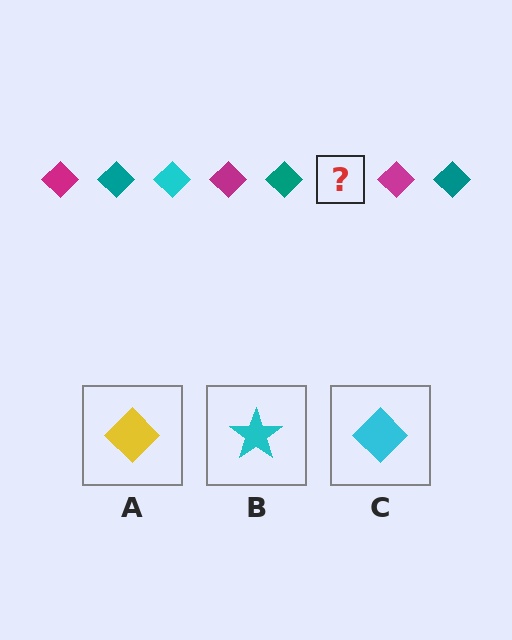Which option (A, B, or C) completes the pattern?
C.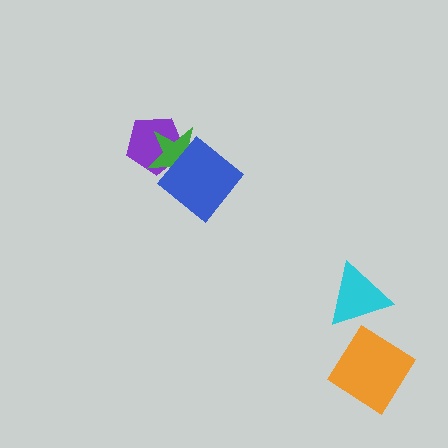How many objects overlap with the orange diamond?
0 objects overlap with the orange diamond.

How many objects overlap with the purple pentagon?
1 object overlaps with the purple pentagon.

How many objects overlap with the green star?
2 objects overlap with the green star.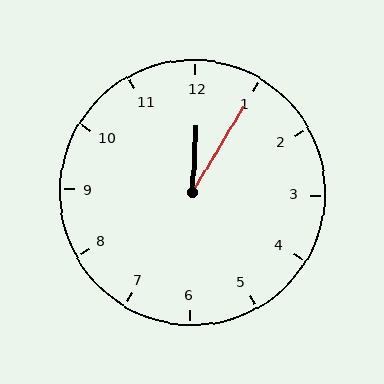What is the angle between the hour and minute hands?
Approximately 28 degrees.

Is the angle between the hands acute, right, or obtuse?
It is acute.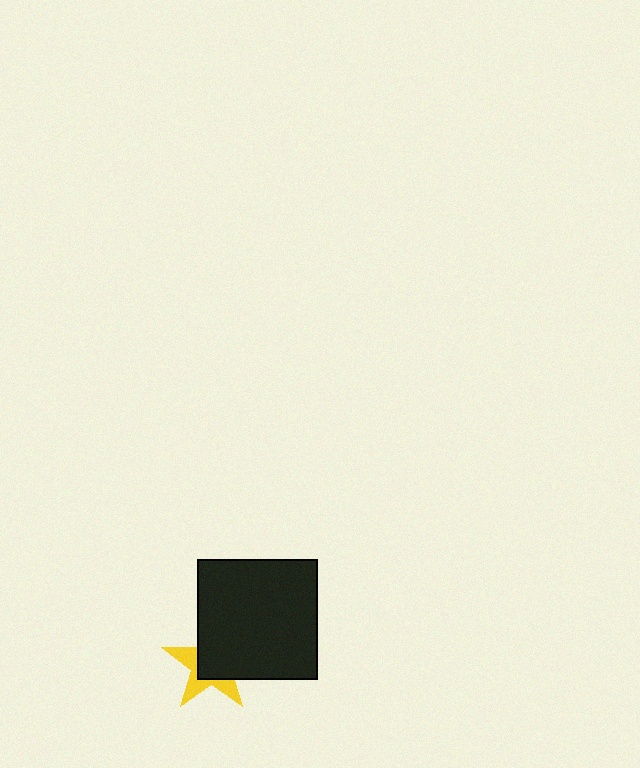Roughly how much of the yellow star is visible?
A small part of it is visible (roughly 42%).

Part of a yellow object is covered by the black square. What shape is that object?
It is a star.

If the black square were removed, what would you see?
You would see the complete yellow star.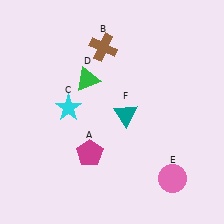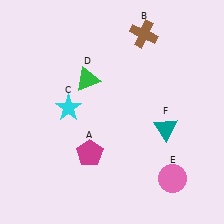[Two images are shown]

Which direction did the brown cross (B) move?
The brown cross (B) moved right.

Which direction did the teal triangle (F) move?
The teal triangle (F) moved right.